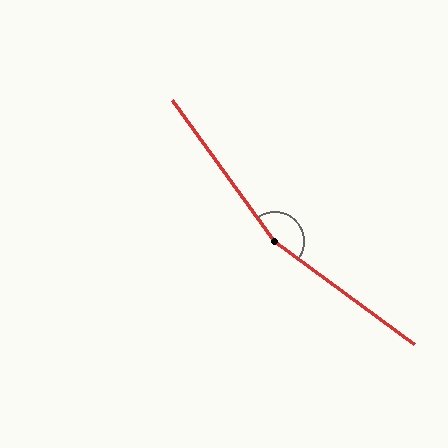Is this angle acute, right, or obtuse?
It is obtuse.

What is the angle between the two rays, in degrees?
Approximately 162 degrees.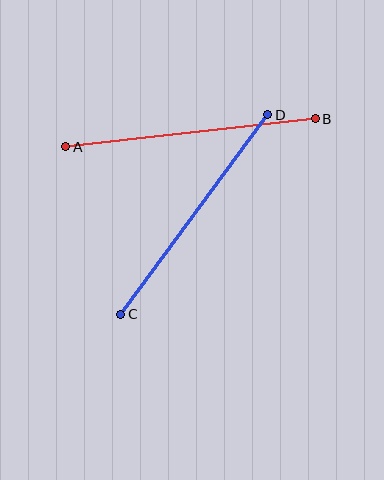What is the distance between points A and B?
The distance is approximately 251 pixels.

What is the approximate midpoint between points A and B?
The midpoint is at approximately (190, 133) pixels.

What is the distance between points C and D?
The distance is approximately 248 pixels.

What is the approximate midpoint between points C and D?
The midpoint is at approximately (194, 215) pixels.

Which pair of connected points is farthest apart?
Points A and B are farthest apart.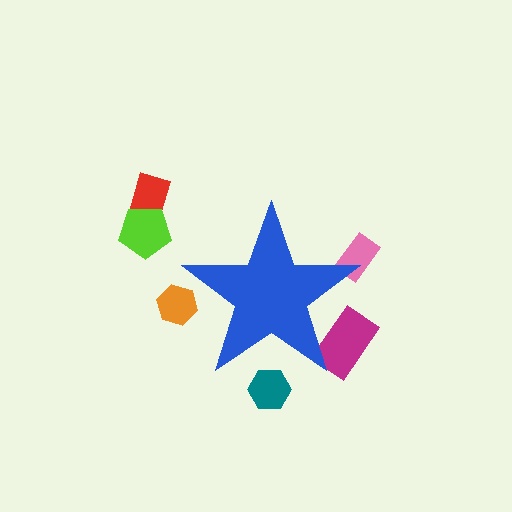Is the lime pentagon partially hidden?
No, the lime pentagon is fully visible.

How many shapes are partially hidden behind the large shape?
4 shapes are partially hidden.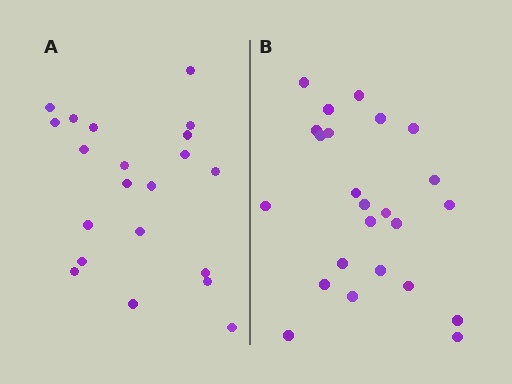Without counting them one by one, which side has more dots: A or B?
Region B (the right region) has more dots.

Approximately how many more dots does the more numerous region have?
Region B has just a few more — roughly 2 or 3 more dots than region A.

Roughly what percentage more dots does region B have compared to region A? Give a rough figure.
About 15% more.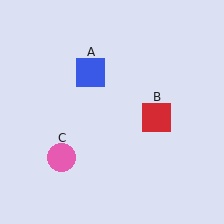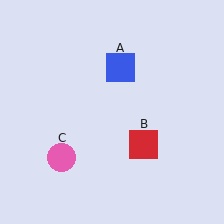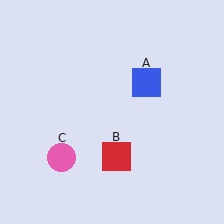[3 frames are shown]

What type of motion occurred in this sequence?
The blue square (object A), red square (object B) rotated clockwise around the center of the scene.